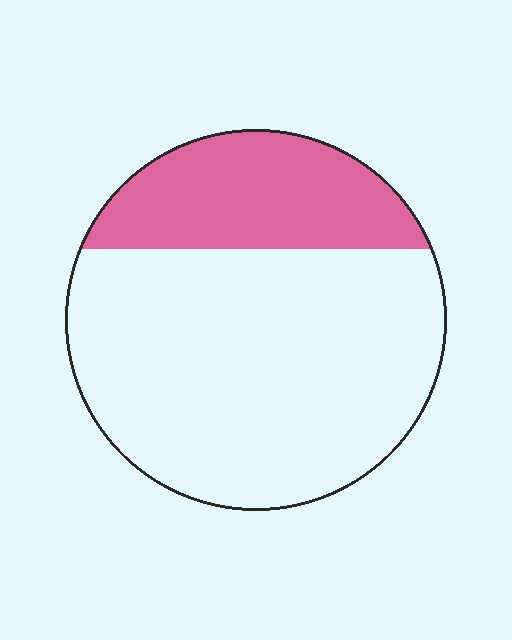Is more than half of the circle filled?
No.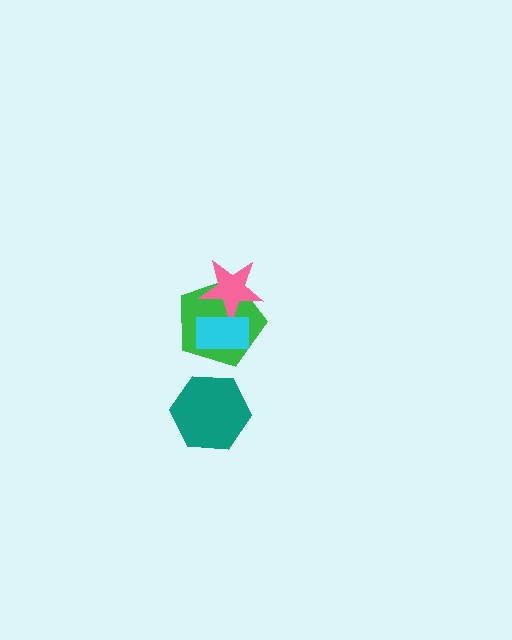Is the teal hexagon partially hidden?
No, no other shape covers it.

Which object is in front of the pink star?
The cyan rectangle is in front of the pink star.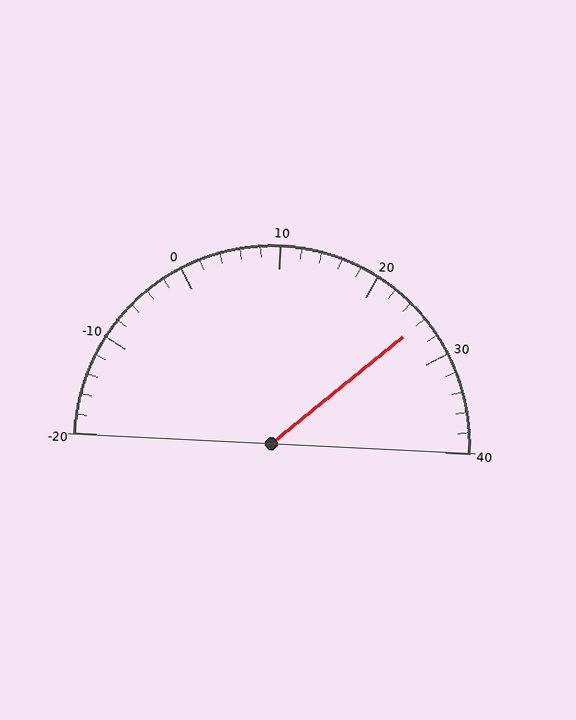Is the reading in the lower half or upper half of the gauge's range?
The reading is in the upper half of the range (-20 to 40).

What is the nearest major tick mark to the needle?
The nearest major tick mark is 30.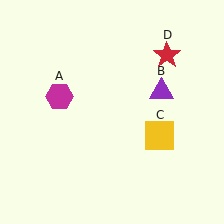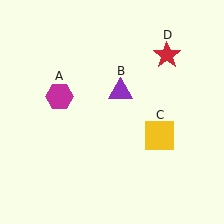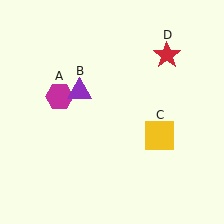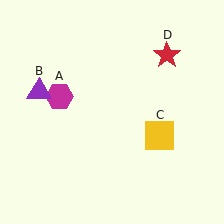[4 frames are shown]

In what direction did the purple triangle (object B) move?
The purple triangle (object B) moved left.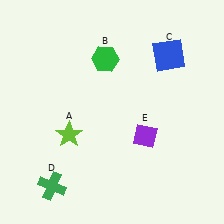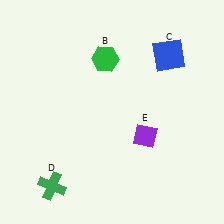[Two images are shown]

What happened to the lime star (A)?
The lime star (A) was removed in Image 2. It was in the bottom-left area of Image 1.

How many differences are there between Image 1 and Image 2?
There is 1 difference between the two images.